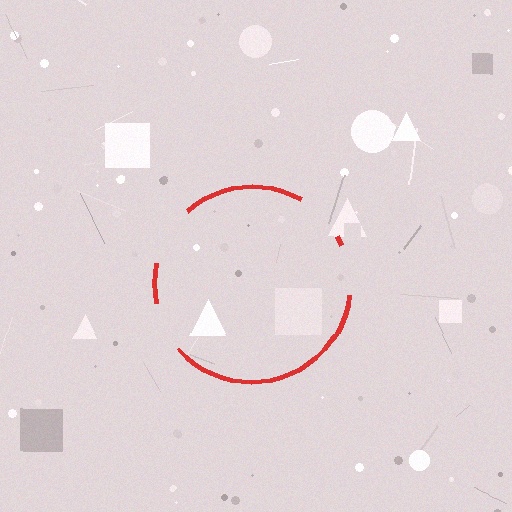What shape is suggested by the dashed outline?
The dashed outline suggests a circle.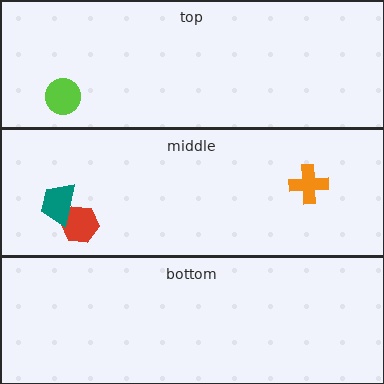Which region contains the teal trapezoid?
The middle region.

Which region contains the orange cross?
The middle region.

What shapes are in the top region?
The lime circle.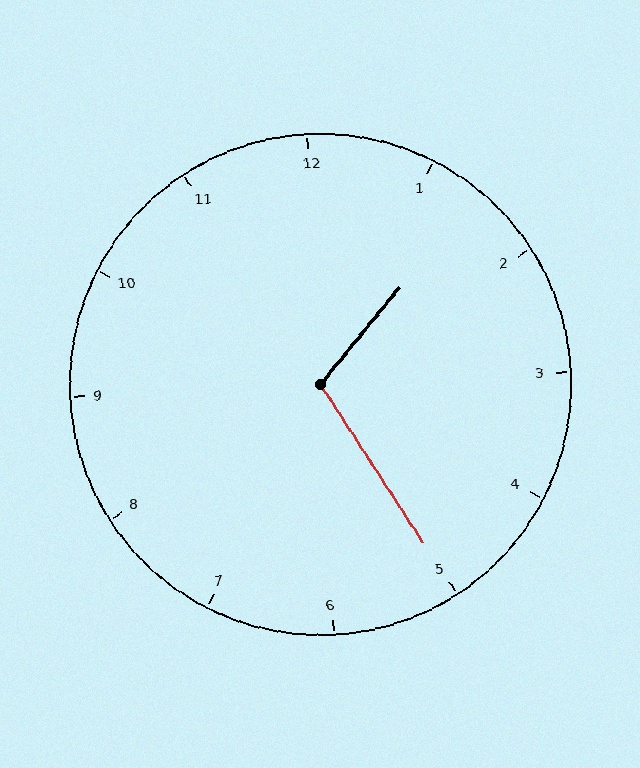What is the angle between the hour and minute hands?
Approximately 108 degrees.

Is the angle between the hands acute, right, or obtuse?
It is obtuse.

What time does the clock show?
1:25.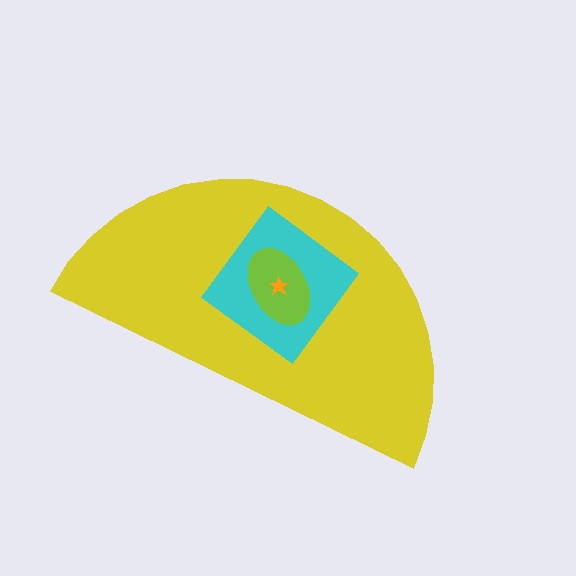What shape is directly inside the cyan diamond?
The lime ellipse.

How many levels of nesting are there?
4.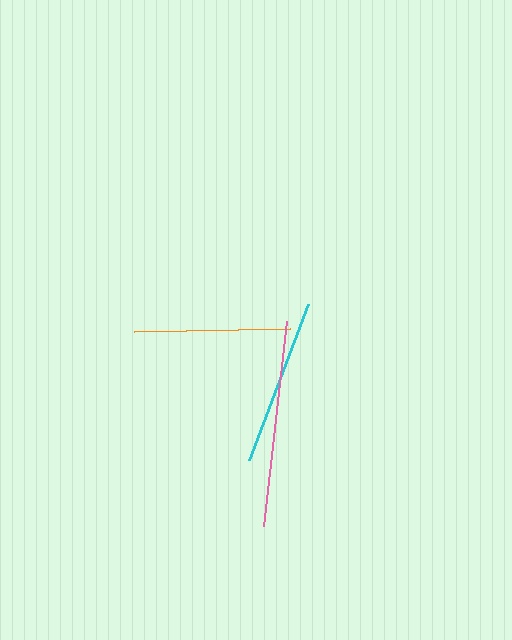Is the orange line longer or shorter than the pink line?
The pink line is longer than the orange line.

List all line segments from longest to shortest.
From longest to shortest: pink, cyan, orange.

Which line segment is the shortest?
The orange line is the shortest at approximately 156 pixels.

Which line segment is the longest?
The pink line is the longest at approximately 207 pixels.